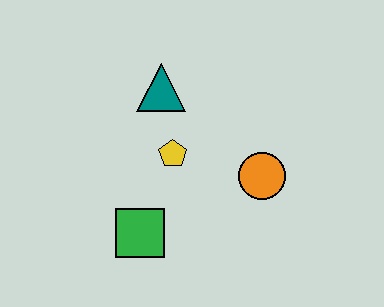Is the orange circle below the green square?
No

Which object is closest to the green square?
The yellow pentagon is closest to the green square.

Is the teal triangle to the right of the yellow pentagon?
No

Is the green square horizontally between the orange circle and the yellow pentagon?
No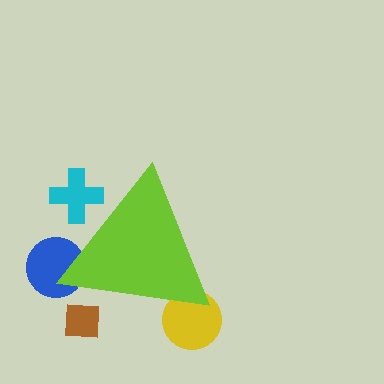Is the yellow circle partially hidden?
Yes, the yellow circle is partially hidden behind the lime triangle.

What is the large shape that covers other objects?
A lime triangle.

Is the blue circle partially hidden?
Yes, the blue circle is partially hidden behind the lime triangle.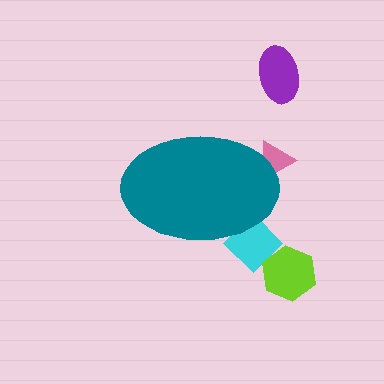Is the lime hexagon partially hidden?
No, the lime hexagon is fully visible.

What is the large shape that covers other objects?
A teal ellipse.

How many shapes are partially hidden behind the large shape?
2 shapes are partially hidden.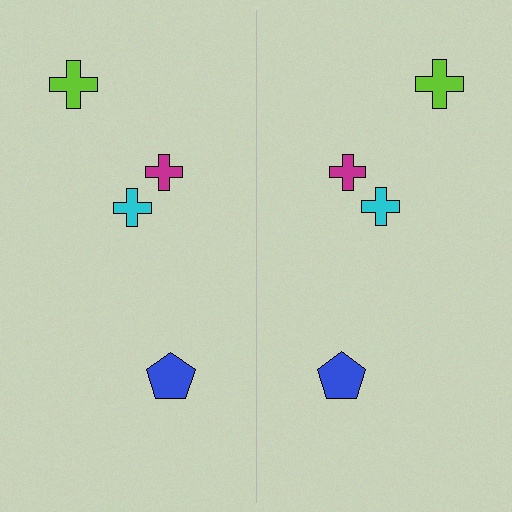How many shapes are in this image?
There are 8 shapes in this image.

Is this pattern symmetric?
Yes, this pattern has bilateral (reflection) symmetry.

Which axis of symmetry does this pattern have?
The pattern has a vertical axis of symmetry running through the center of the image.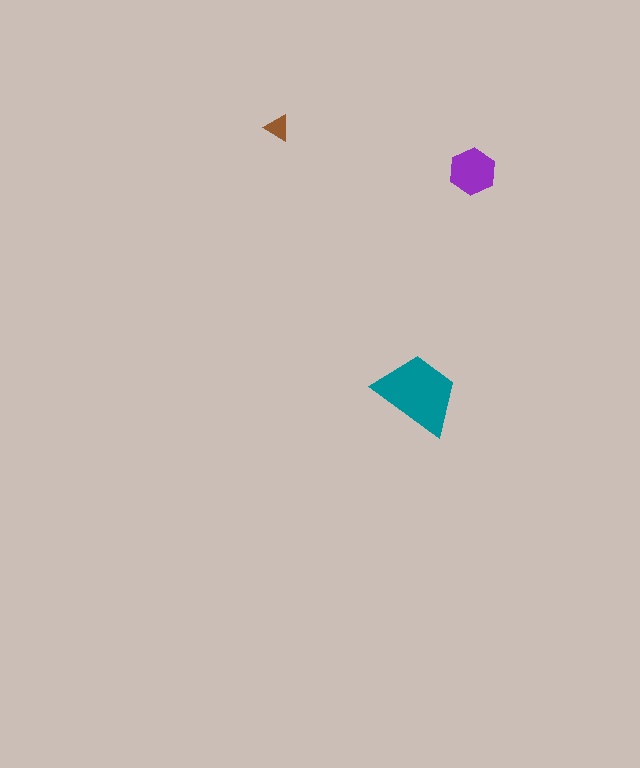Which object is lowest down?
The teal trapezoid is bottommost.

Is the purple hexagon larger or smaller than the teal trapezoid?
Smaller.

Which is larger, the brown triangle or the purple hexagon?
The purple hexagon.